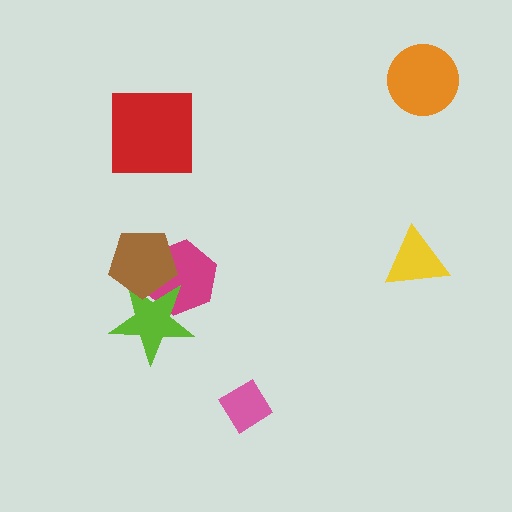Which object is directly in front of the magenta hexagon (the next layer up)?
The lime star is directly in front of the magenta hexagon.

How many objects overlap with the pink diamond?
0 objects overlap with the pink diamond.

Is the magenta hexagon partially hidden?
Yes, it is partially covered by another shape.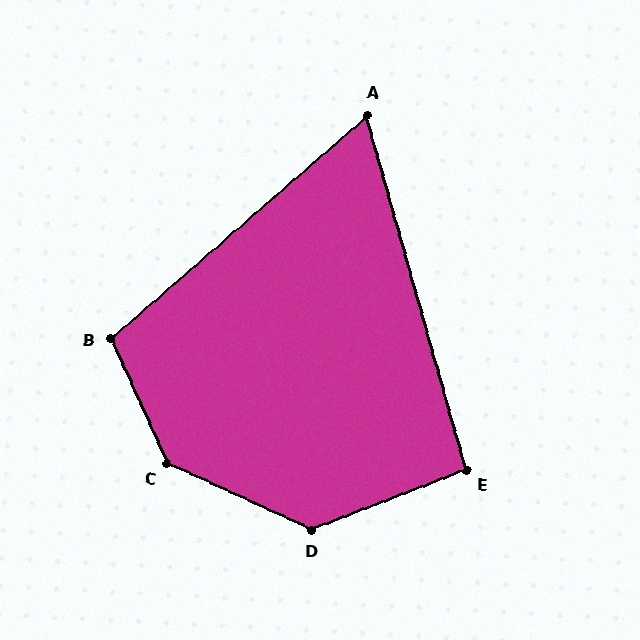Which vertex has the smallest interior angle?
A, at approximately 65 degrees.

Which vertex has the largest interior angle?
C, at approximately 139 degrees.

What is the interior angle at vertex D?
Approximately 134 degrees (obtuse).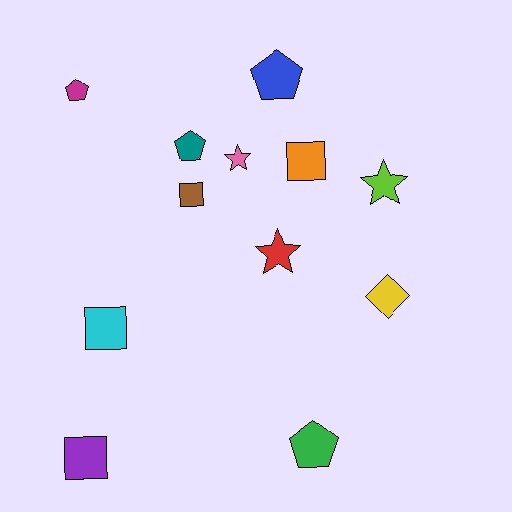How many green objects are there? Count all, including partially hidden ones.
There is 1 green object.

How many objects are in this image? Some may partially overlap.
There are 12 objects.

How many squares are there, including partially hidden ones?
There are 4 squares.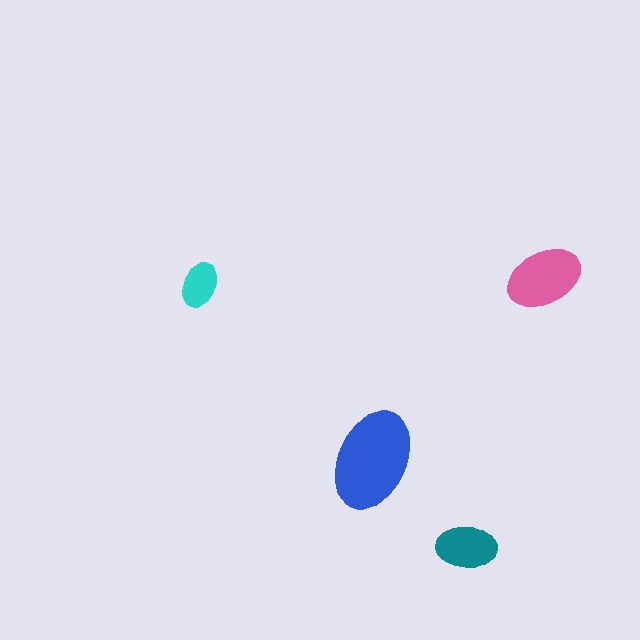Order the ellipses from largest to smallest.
the blue one, the pink one, the teal one, the cyan one.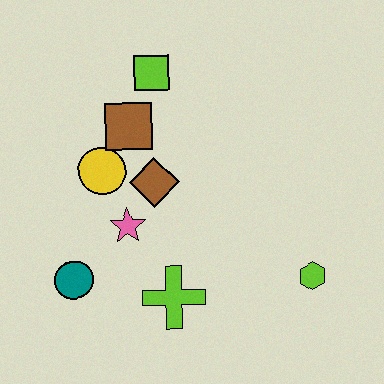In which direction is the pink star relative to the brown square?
The pink star is below the brown square.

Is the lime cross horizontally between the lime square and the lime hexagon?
Yes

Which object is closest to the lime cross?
The pink star is closest to the lime cross.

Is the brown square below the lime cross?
No